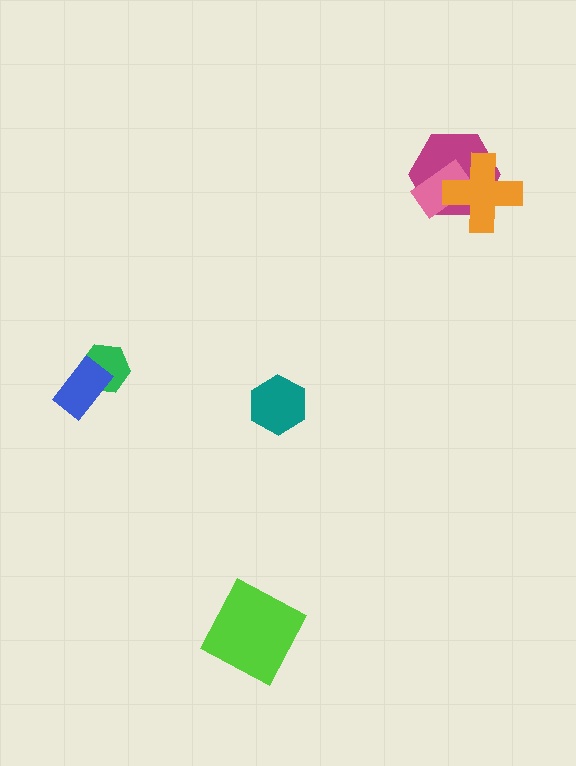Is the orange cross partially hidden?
No, no other shape covers it.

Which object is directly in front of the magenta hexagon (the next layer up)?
The pink rectangle is directly in front of the magenta hexagon.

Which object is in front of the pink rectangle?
The orange cross is in front of the pink rectangle.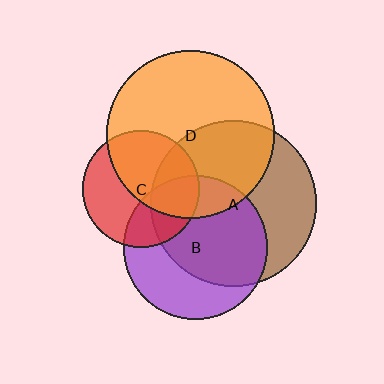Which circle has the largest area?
Circle D (orange).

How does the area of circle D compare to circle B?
Approximately 1.3 times.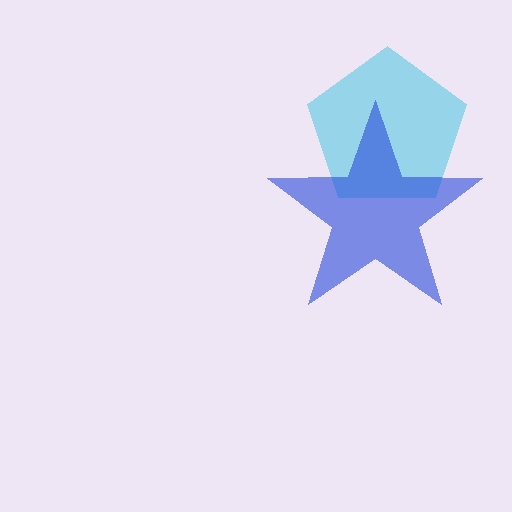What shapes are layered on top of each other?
The layered shapes are: a cyan pentagon, a blue star.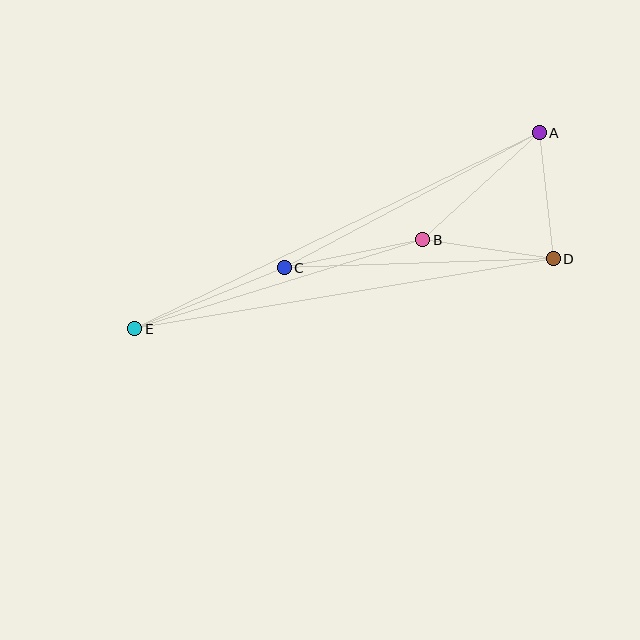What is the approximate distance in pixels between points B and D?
The distance between B and D is approximately 132 pixels.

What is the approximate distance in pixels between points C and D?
The distance between C and D is approximately 269 pixels.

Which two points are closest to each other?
Points A and D are closest to each other.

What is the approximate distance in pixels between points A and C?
The distance between A and C is approximately 289 pixels.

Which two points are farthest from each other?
Points A and E are farthest from each other.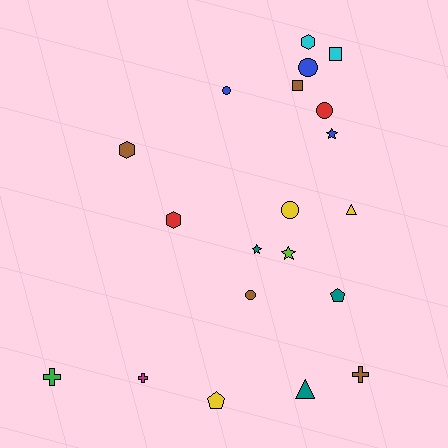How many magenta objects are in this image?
There is 1 magenta object.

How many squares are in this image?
There are 2 squares.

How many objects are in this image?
There are 20 objects.